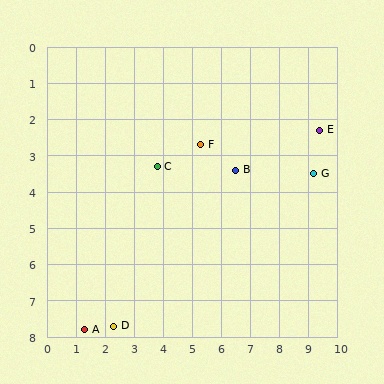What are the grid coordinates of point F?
Point F is at approximately (5.3, 2.7).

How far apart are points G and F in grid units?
Points G and F are about 4.0 grid units apart.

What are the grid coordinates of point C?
Point C is at approximately (3.8, 3.3).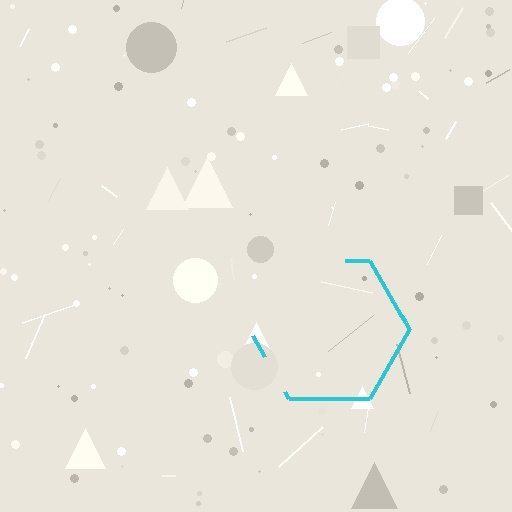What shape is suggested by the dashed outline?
The dashed outline suggests a hexagon.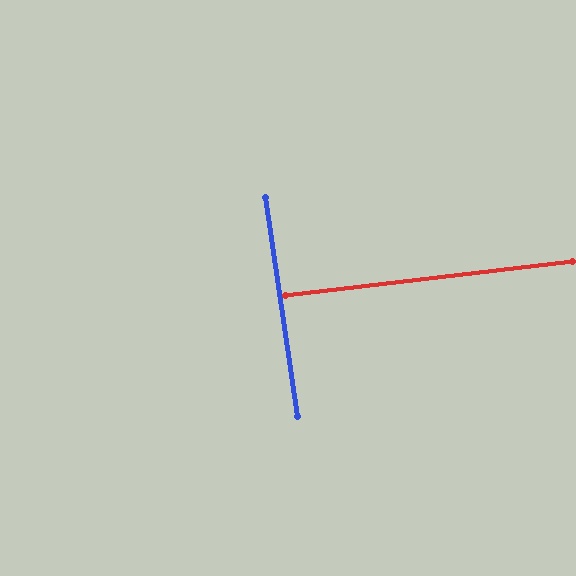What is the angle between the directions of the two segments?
Approximately 88 degrees.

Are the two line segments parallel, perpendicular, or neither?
Perpendicular — they meet at approximately 88°.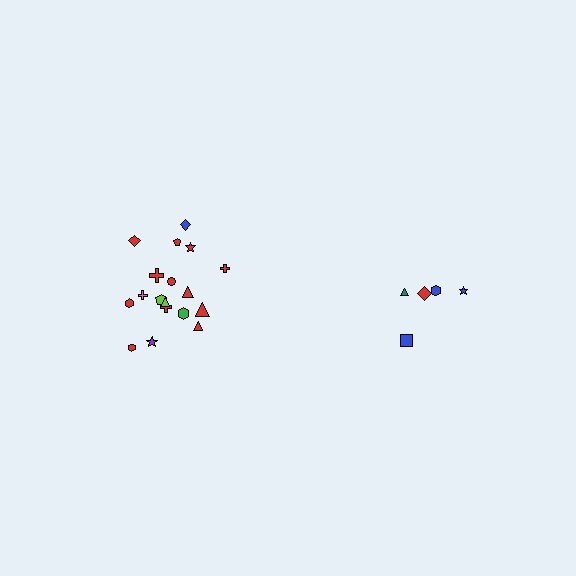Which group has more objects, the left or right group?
The left group.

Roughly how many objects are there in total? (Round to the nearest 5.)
Roughly 25 objects in total.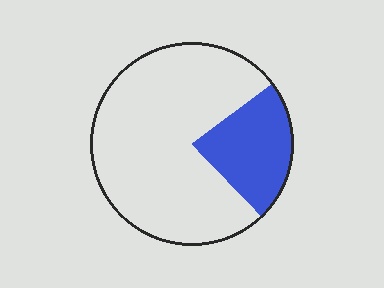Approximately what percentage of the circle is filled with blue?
Approximately 25%.